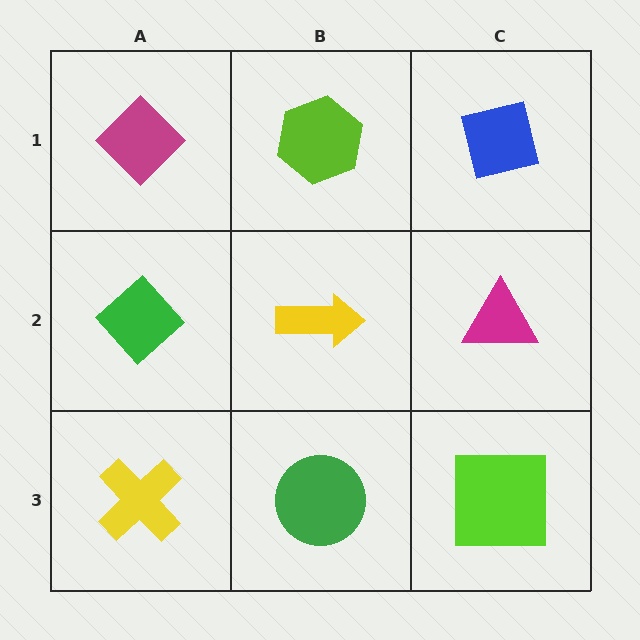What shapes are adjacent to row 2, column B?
A lime hexagon (row 1, column B), a green circle (row 3, column B), a green diamond (row 2, column A), a magenta triangle (row 2, column C).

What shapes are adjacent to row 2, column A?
A magenta diamond (row 1, column A), a yellow cross (row 3, column A), a yellow arrow (row 2, column B).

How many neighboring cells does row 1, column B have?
3.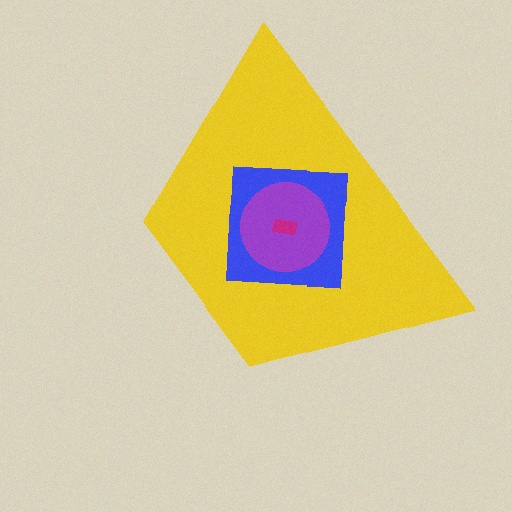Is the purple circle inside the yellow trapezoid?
Yes.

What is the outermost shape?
The yellow trapezoid.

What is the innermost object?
The magenta rectangle.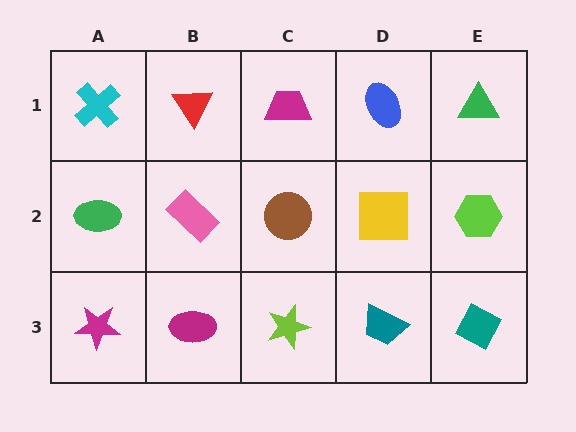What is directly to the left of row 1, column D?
A magenta trapezoid.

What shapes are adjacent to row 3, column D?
A yellow square (row 2, column D), a lime star (row 3, column C), a teal diamond (row 3, column E).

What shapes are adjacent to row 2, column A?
A cyan cross (row 1, column A), a magenta star (row 3, column A), a pink rectangle (row 2, column B).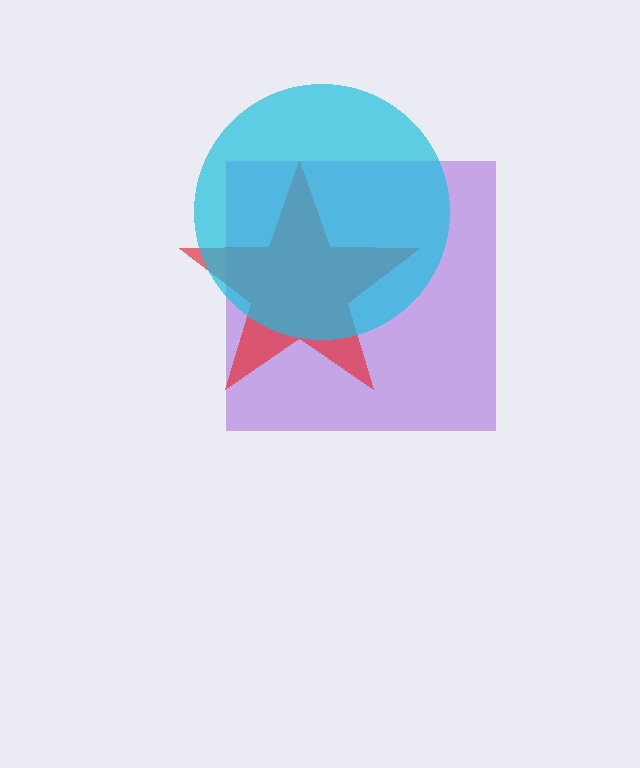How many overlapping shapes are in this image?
There are 3 overlapping shapes in the image.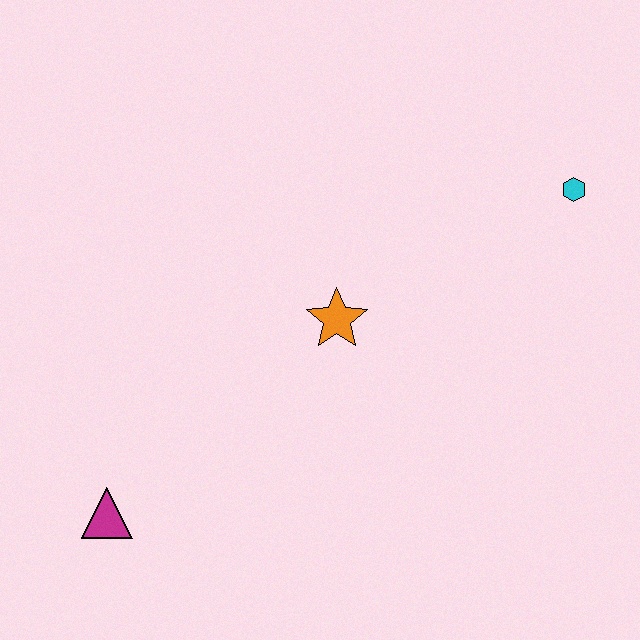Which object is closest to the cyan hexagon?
The orange star is closest to the cyan hexagon.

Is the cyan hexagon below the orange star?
No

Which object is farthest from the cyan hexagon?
The magenta triangle is farthest from the cyan hexagon.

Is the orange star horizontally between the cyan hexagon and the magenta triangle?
Yes